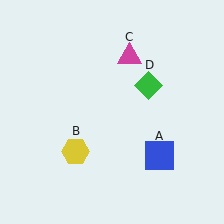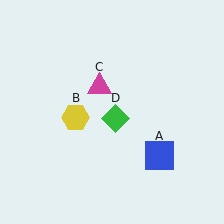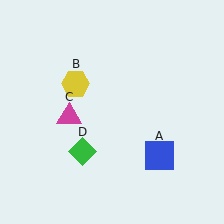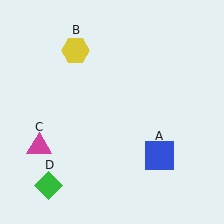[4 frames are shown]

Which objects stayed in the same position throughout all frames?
Blue square (object A) remained stationary.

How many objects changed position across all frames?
3 objects changed position: yellow hexagon (object B), magenta triangle (object C), green diamond (object D).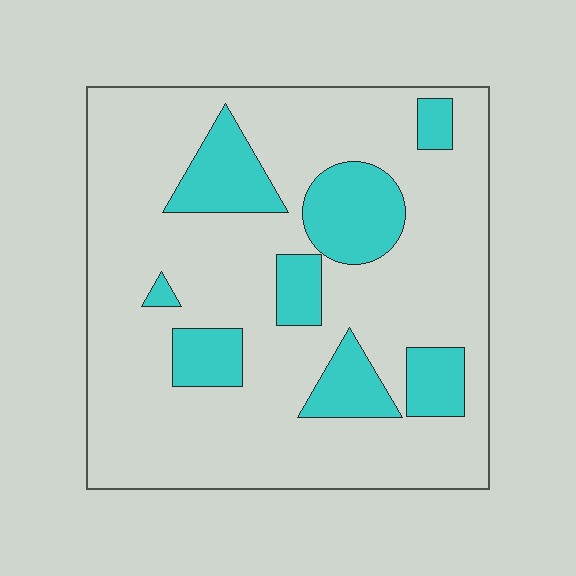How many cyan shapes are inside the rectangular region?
8.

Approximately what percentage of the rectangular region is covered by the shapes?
Approximately 20%.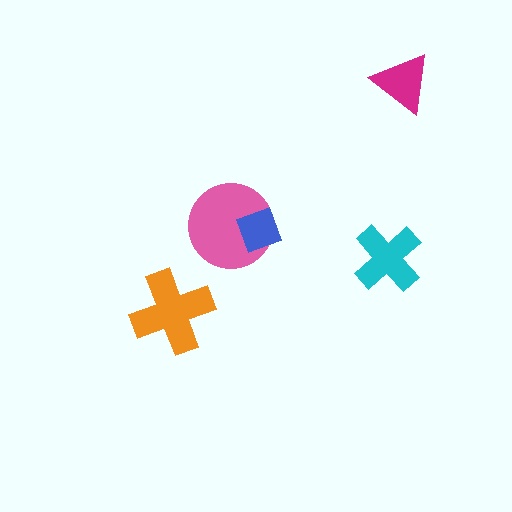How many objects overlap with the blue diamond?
1 object overlaps with the blue diamond.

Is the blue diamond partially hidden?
No, no other shape covers it.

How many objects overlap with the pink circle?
1 object overlaps with the pink circle.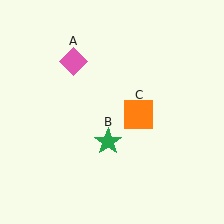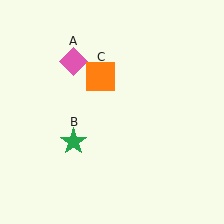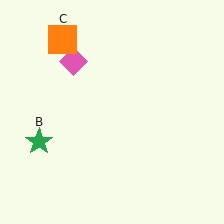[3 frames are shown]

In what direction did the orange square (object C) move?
The orange square (object C) moved up and to the left.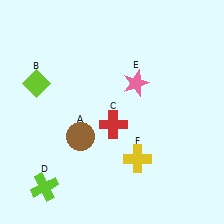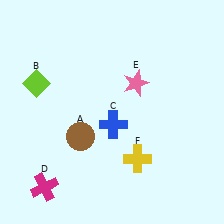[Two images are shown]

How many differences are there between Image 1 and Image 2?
There are 2 differences between the two images.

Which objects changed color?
C changed from red to blue. D changed from lime to magenta.